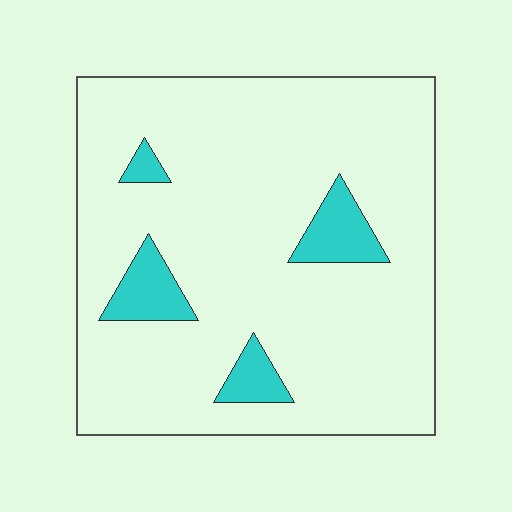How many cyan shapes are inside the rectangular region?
4.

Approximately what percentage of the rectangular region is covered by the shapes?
Approximately 10%.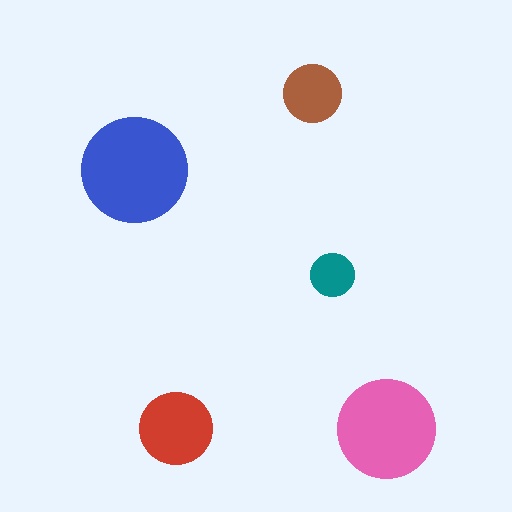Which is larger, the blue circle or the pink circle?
The blue one.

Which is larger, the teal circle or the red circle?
The red one.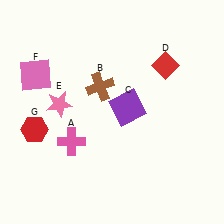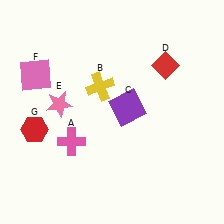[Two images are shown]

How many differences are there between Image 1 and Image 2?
There is 1 difference between the two images.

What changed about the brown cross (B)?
In Image 1, B is brown. In Image 2, it changed to yellow.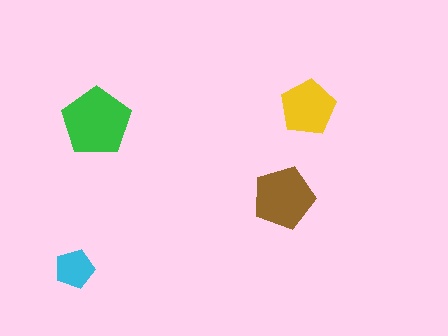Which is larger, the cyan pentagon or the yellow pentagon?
The yellow one.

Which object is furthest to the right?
The yellow pentagon is rightmost.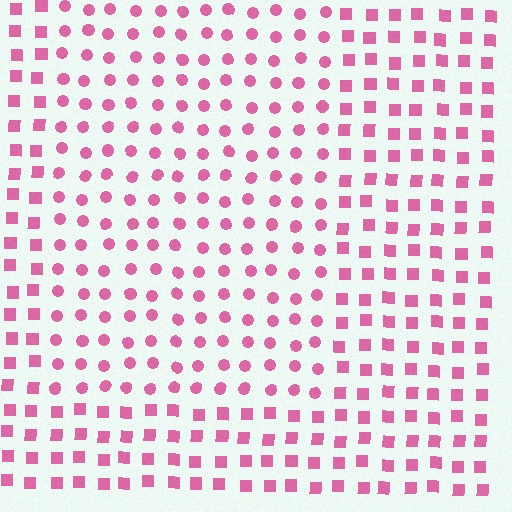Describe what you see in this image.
The image is filled with small pink elements arranged in a uniform grid. A rectangle-shaped region contains circles, while the surrounding area contains squares. The boundary is defined purely by the change in element shape.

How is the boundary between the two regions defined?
The boundary is defined by a change in element shape: circles inside vs. squares outside. All elements share the same color and spacing.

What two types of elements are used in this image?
The image uses circles inside the rectangle region and squares outside it.